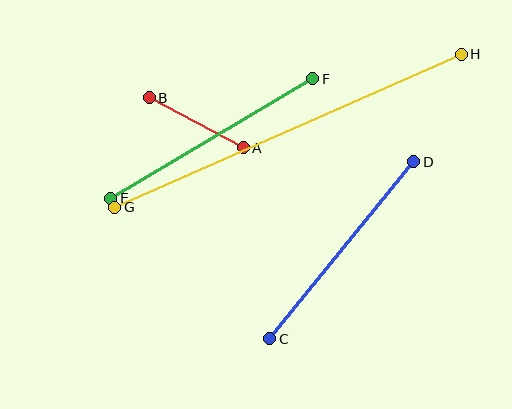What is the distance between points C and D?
The distance is approximately 228 pixels.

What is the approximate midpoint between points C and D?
The midpoint is at approximately (342, 250) pixels.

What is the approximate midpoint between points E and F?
The midpoint is at approximately (212, 138) pixels.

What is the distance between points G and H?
The distance is approximately 379 pixels.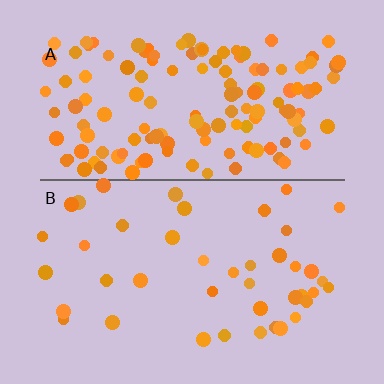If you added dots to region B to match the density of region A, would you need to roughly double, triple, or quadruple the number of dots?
Approximately triple.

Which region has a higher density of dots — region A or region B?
A (the top).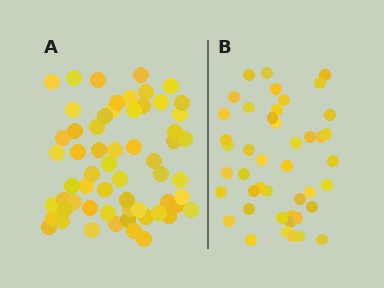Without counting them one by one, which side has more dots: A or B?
Region A (the left region) has more dots.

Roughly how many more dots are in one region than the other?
Region A has approximately 15 more dots than region B.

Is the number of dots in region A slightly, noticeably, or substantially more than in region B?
Region A has noticeably more, but not dramatically so. The ratio is roughly 1.4 to 1.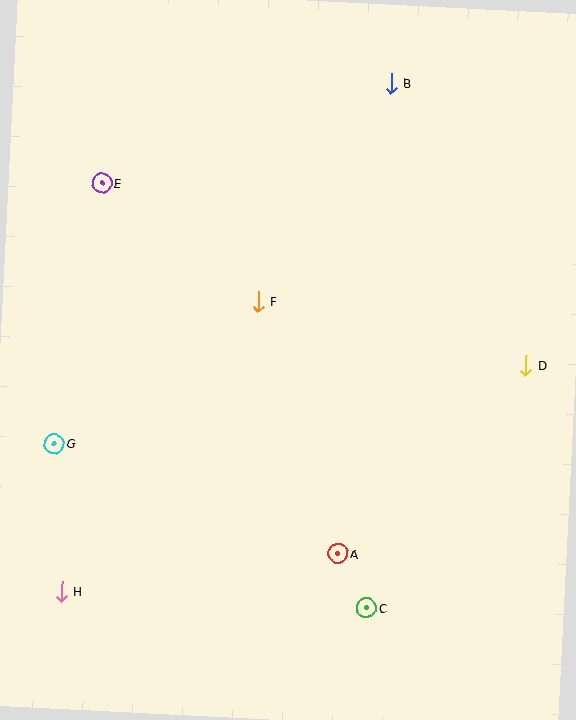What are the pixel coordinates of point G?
Point G is at (54, 444).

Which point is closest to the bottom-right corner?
Point C is closest to the bottom-right corner.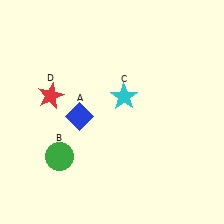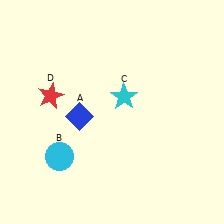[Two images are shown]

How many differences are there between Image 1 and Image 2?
There is 1 difference between the two images.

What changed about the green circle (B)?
In Image 1, B is green. In Image 2, it changed to cyan.